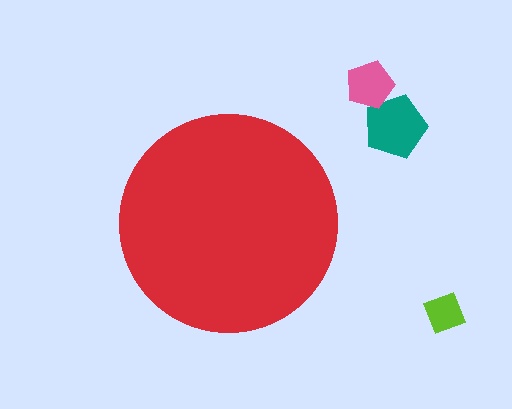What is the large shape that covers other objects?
A red circle.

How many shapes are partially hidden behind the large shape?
0 shapes are partially hidden.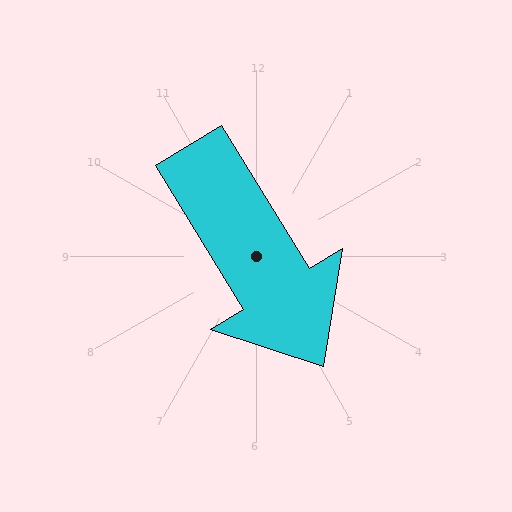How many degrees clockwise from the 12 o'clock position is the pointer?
Approximately 149 degrees.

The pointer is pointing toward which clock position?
Roughly 5 o'clock.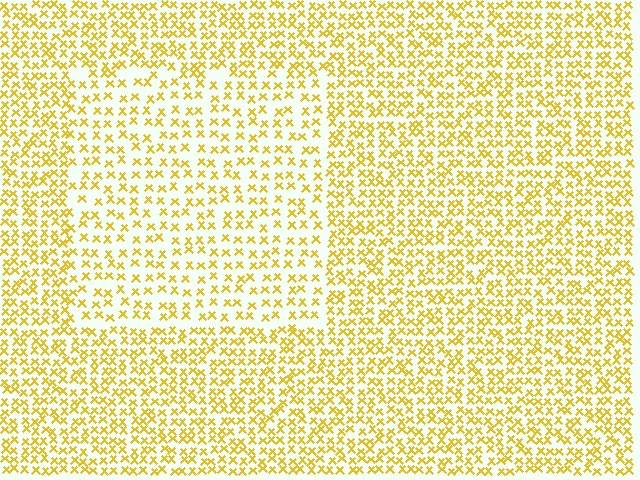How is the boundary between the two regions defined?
The boundary is defined by a change in element density (approximately 1.7x ratio). All elements are the same color, size, and shape.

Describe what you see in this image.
The image contains small yellow elements arranged at two different densities. A rectangle-shaped region is visible where the elements are less densely packed than the surrounding area.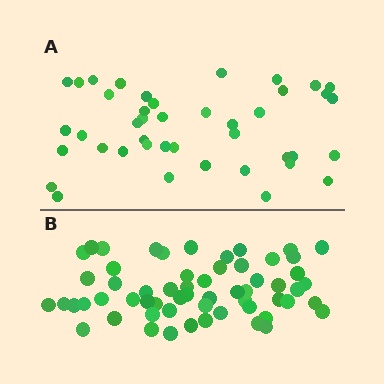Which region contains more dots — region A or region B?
Region B (the bottom region) has more dots.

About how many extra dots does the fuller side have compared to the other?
Region B has approximately 15 more dots than region A.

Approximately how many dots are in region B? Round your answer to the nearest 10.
About 60 dots. (The exact count is 59, which rounds to 60.)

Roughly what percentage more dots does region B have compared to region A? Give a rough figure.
About 40% more.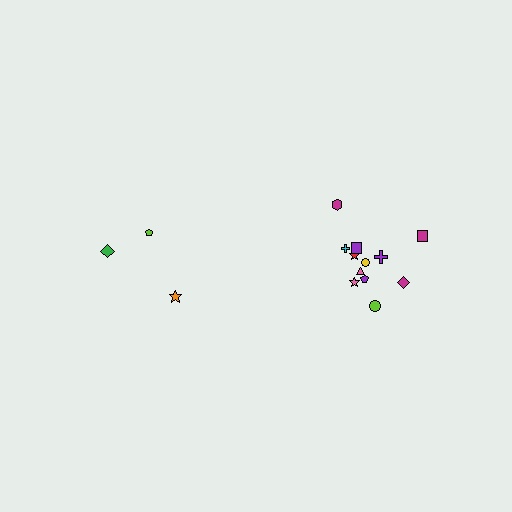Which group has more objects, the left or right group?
The right group.